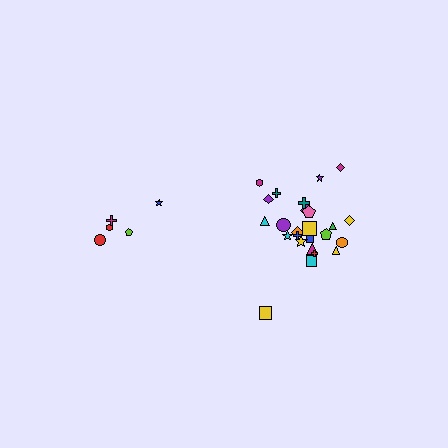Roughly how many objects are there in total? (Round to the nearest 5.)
Roughly 30 objects in total.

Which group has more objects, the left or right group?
The right group.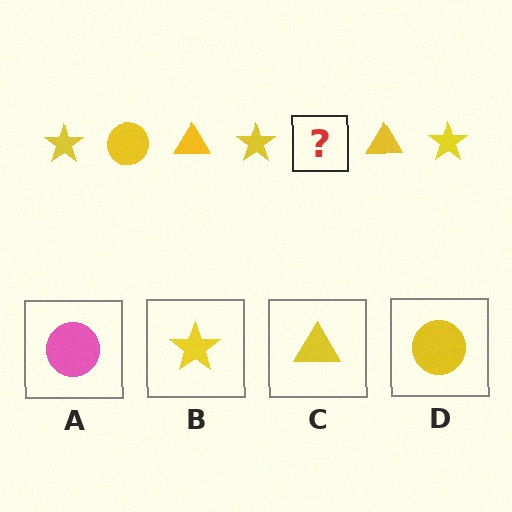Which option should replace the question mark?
Option D.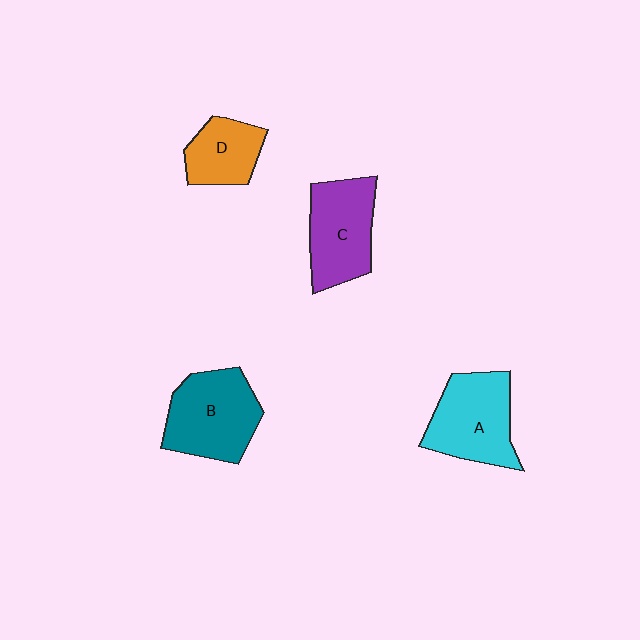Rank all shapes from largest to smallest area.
From largest to smallest: B (teal), A (cyan), C (purple), D (orange).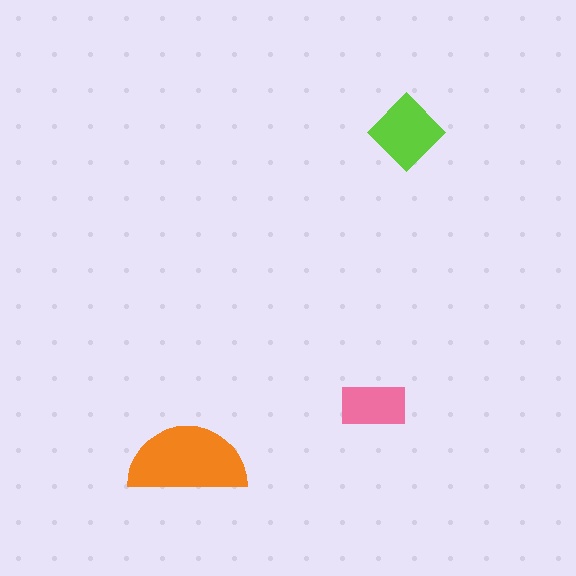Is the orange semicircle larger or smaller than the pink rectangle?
Larger.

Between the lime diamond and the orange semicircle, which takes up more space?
The orange semicircle.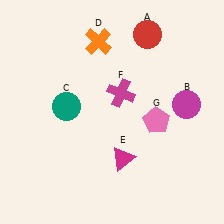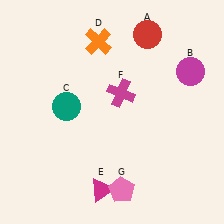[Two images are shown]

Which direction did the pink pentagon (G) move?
The pink pentagon (G) moved down.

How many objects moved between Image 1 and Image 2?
3 objects moved between the two images.